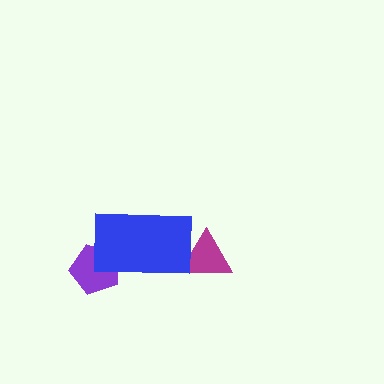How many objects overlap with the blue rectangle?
2 objects overlap with the blue rectangle.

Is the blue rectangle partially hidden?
No, no other shape covers it.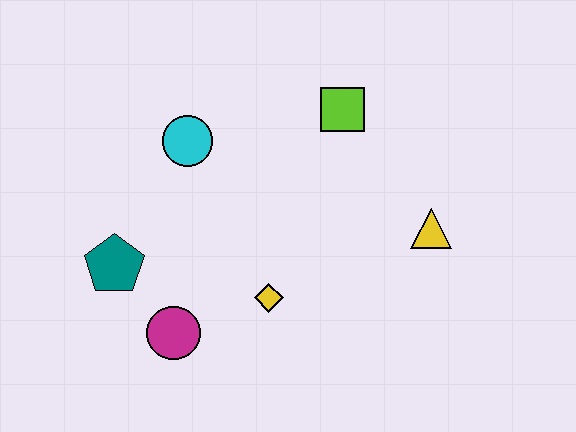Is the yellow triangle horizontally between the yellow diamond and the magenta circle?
No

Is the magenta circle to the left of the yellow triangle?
Yes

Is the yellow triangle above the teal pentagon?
Yes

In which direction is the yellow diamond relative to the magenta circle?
The yellow diamond is to the right of the magenta circle.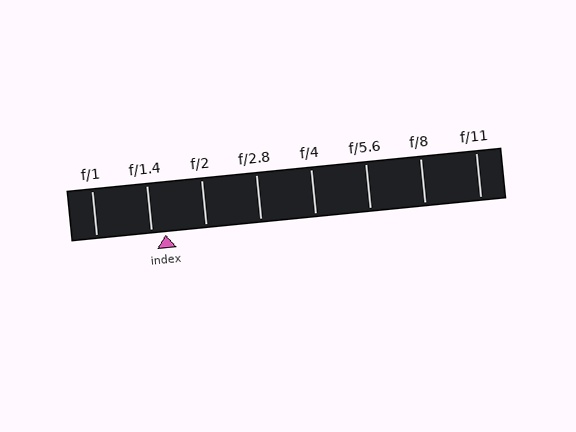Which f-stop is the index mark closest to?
The index mark is closest to f/1.4.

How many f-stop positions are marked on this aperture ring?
There are 8 f-stop positions marked.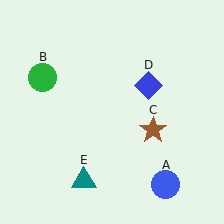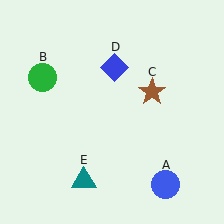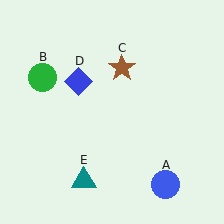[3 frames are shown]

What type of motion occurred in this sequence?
The brown star (object C), blue diamond (object D) rotated counterclockwise around the center of the scene.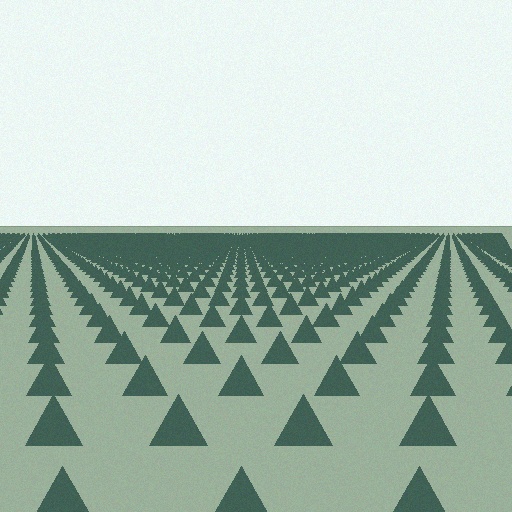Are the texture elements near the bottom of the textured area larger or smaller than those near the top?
Larger. Near the bottom, elements are closer to the viewer and appear at a bigger on-screen size.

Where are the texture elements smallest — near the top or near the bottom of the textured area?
Near the top.